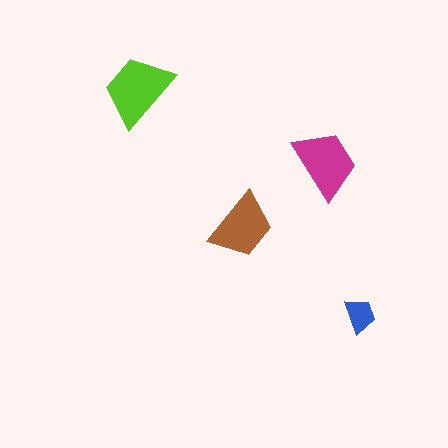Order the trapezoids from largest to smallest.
the lime one, the magenta one, the brown one, the blue one.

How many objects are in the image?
There are 4 objects in the image.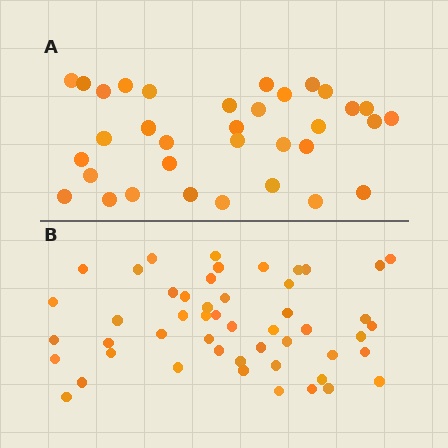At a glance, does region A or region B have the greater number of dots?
Region B (the bottom region) has more dots.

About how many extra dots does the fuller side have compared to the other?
Region B has approximately 15 more dots than region A.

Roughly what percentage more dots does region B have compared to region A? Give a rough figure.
About 45% more.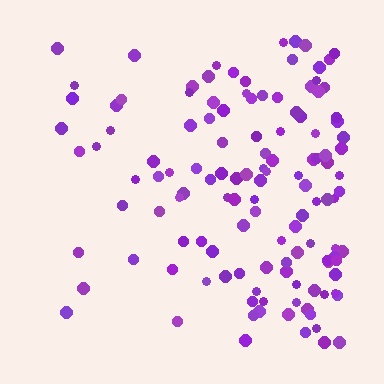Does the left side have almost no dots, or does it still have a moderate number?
Still a moderate number, just noticeably fewer than the right.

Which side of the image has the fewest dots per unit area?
The left.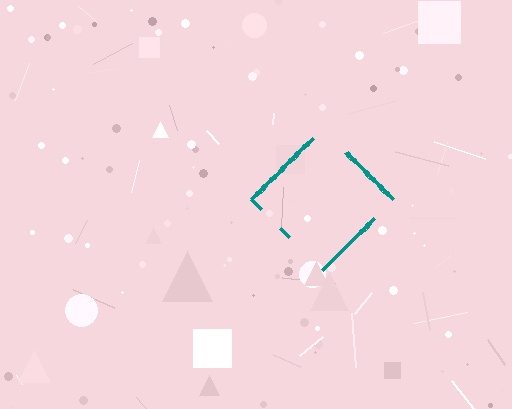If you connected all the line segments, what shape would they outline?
They would outline a diamond.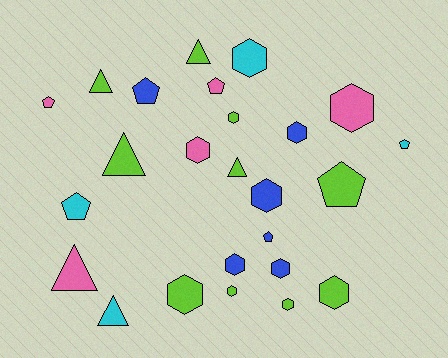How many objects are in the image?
There are 25 objects.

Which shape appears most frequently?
Hexagon, with 12 objects.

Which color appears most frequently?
Lime, with 10 objects.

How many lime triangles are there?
There are 4 lime triangles.